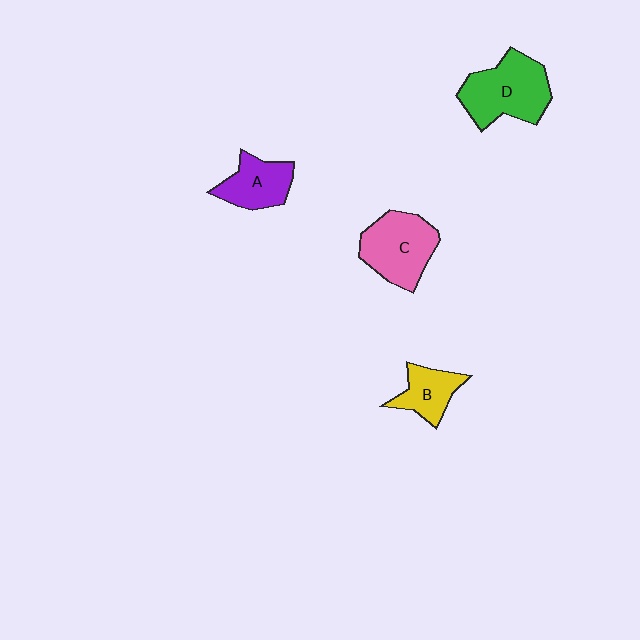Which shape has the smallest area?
Shape B (yellow).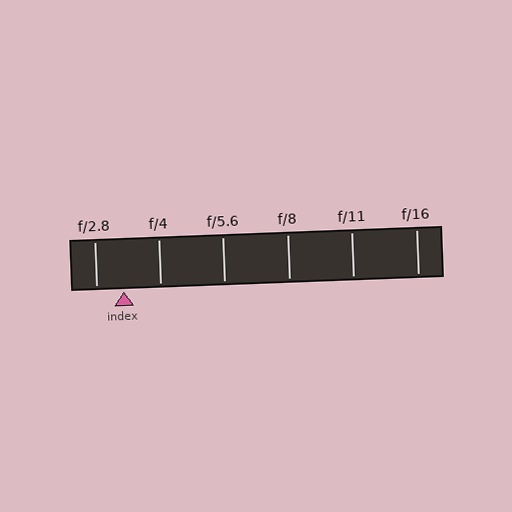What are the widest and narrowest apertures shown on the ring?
The widest aperture shown is f/2.8 and the narrowest is f/16.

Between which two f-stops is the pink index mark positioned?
The index mark is between f/2.8 and f/4.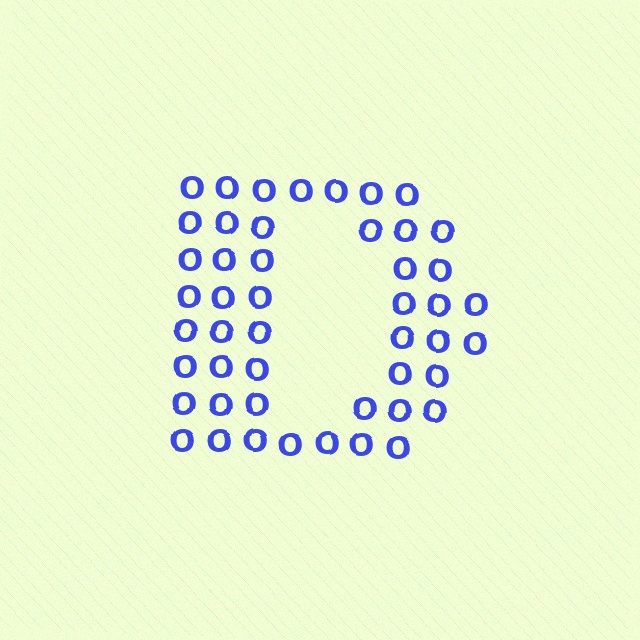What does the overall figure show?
The overall figure shows the letter D.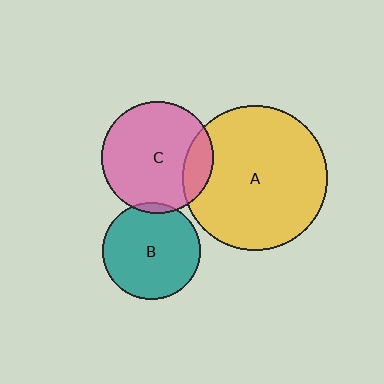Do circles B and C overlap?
Yes.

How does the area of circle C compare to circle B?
Approximately 1.3 times.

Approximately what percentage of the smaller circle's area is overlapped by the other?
Approximately 5%.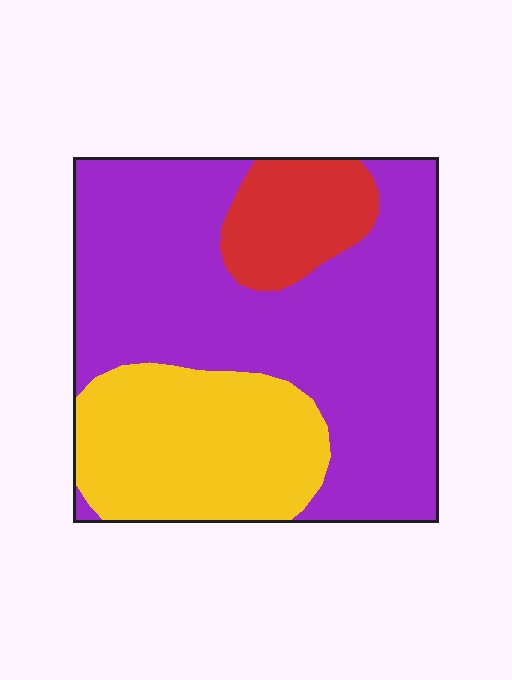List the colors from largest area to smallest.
From largest to smallest: purple, yellow, red.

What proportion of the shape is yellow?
Yellow takes up about one quarter (1/4) of the shape.